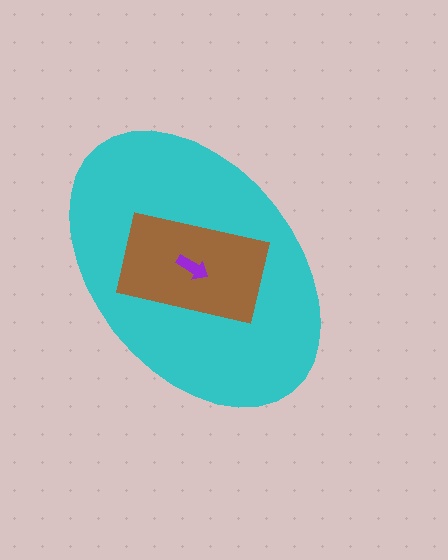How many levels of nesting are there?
3.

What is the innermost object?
The purple arrow.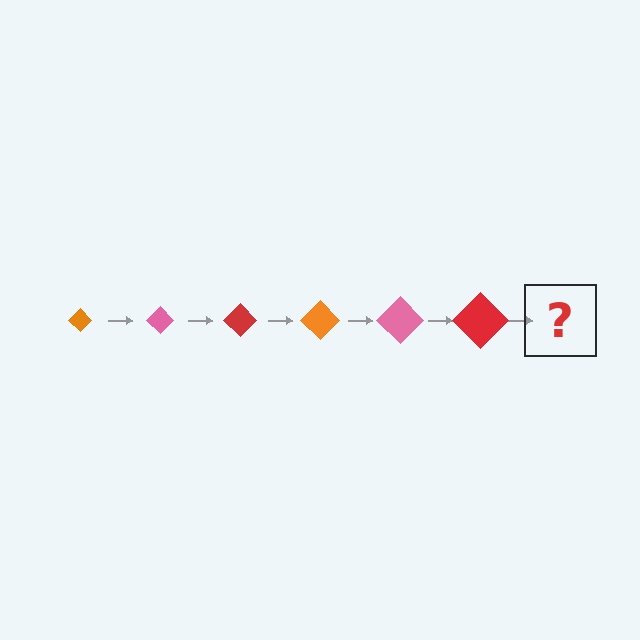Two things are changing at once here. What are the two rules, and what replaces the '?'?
The two rules are that the diamond grows larger each step and the color cycles through orange, pink, and red. The '?' should be an orange diamond, larger than the previous one.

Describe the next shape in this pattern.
It should be an orange diamond, larger than the previous one.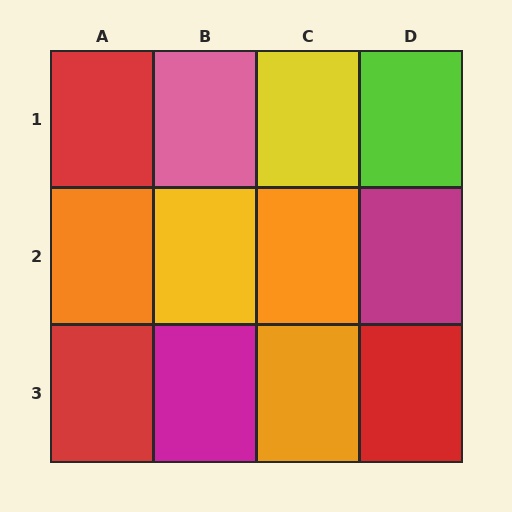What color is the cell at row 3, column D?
Red.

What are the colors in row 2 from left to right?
Orange, yellow, orange, magenta.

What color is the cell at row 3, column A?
Red.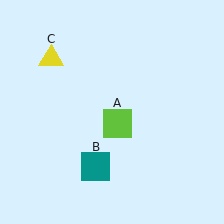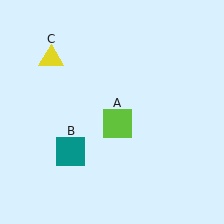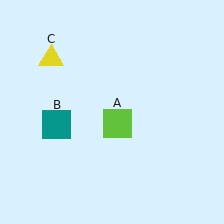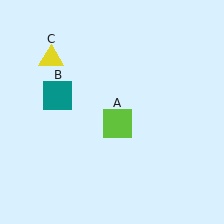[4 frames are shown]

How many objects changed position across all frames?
1 object changed position: teal square (object B).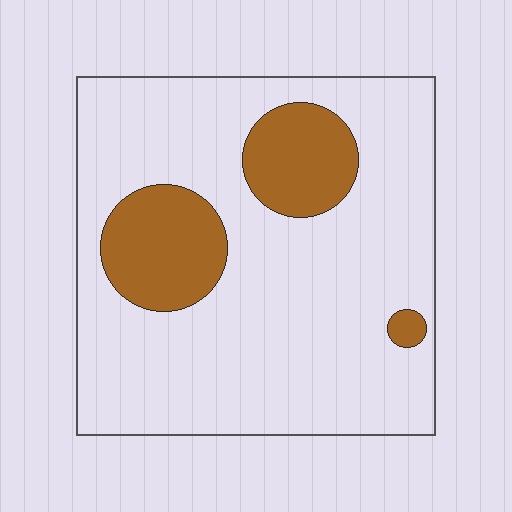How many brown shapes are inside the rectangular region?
3.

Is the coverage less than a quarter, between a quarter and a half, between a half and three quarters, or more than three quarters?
Less than a quarter.